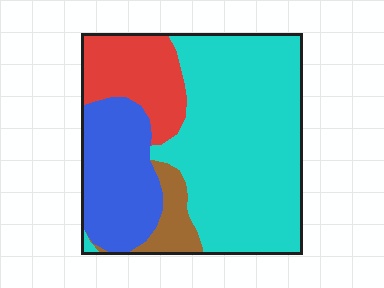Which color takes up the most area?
Cyan, at roughly 55%.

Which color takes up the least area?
Brown, at roughly 5%.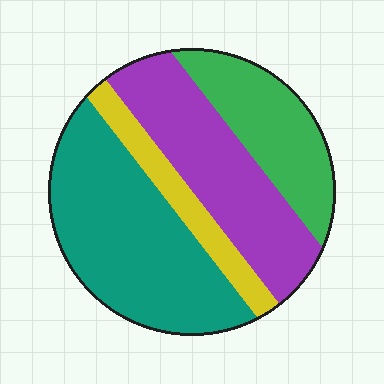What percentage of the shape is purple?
Purple covers 29% of the shape.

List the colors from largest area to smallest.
From largest to smallest: teal, purple, green, yellow.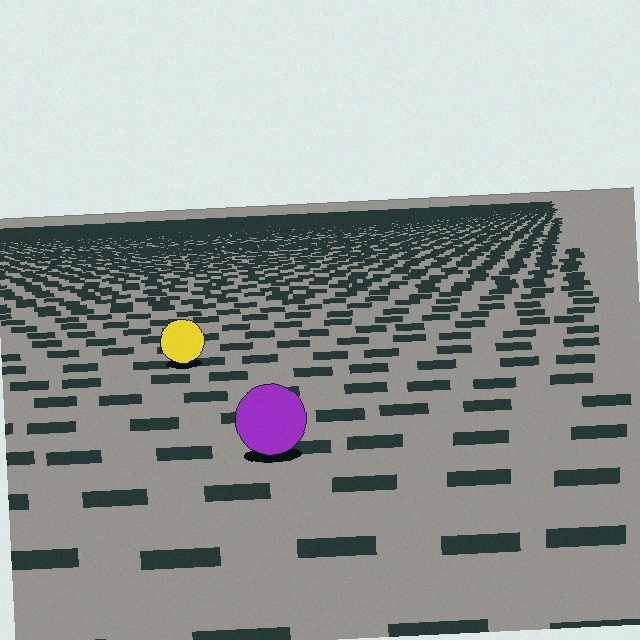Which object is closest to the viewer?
The purple circle is closest. The texture marks near it are larger and more spread out.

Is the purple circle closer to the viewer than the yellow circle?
Yes. The purple circle is closer — you can tell from the texture gradient: the ground texture is coarser near it.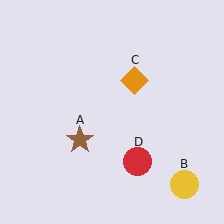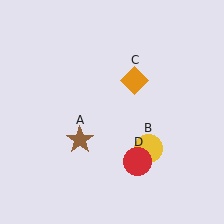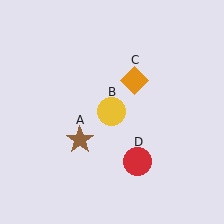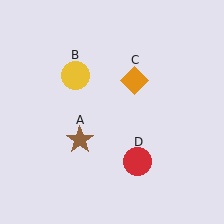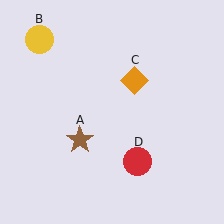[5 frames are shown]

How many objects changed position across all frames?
1 object changed position: yellow circle (object B).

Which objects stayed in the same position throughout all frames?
Brown star (object A) and orange diamond (object C) and red circle (object D) remained stationary.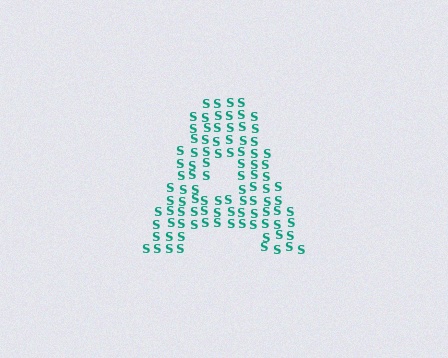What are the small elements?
The small elements are letter S's.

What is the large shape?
The large shape is the letter A.